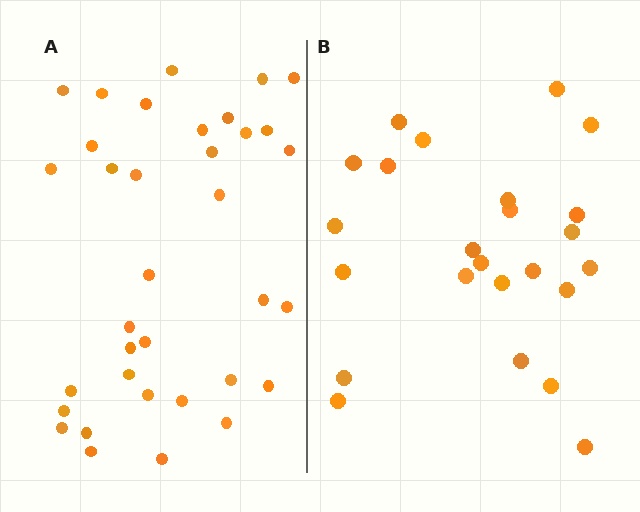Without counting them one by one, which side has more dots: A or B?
Region A (the left region) has more dots.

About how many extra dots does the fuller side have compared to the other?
Region A has roughly 12 or so more dots than region B.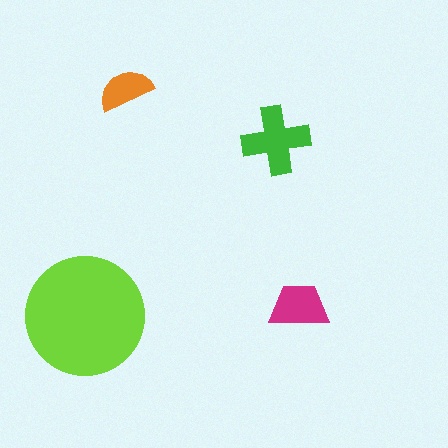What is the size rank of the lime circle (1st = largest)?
1st.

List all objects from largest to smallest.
The lime circle, the green cross, the magenta trapezoid, the orange semicircle.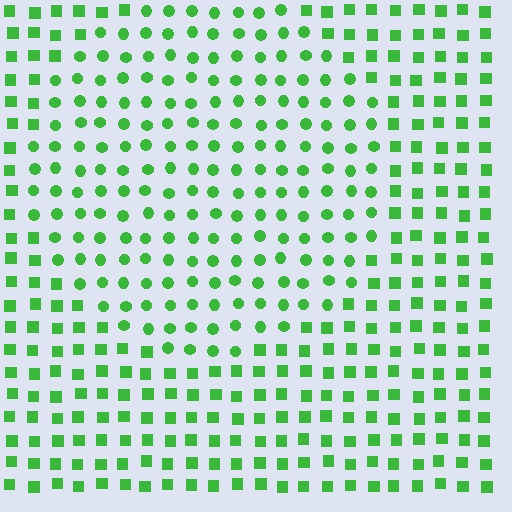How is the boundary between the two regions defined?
The boundary is defined by a change in element shape: circles inside vs. squares outside. All elements share the same color and spacing.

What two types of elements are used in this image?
The image uses circles inside the circle region and squares outside it.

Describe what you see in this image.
The image is filled with small green elements arranged in a uniform grid. A circle-shaped region contains circles, while the surrounding area contains squares. The boundary is defined purely by the change in element shape.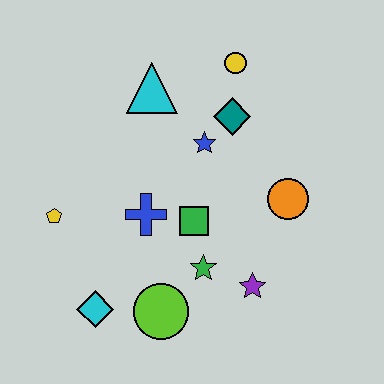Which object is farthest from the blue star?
The cyan diamond is farthest from the blue star.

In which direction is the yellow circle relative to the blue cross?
The yellow circle is above the blue cross.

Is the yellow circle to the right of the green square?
Yes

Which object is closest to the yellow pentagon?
The blue cross is closest to the yellow pentagon.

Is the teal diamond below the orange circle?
No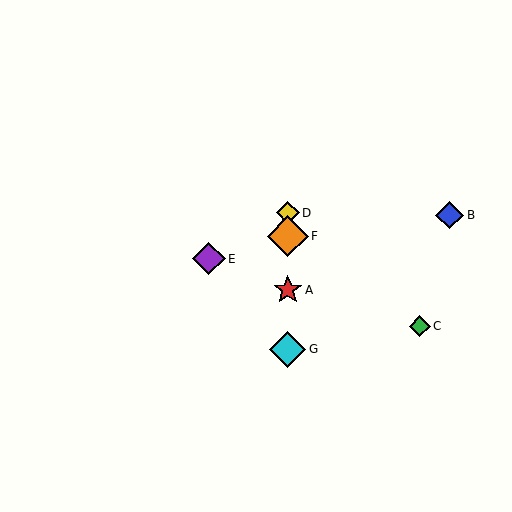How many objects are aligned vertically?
4 objects (A, D, F, G) are aligned vertically.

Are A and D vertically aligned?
Yes, both are at x≈288.